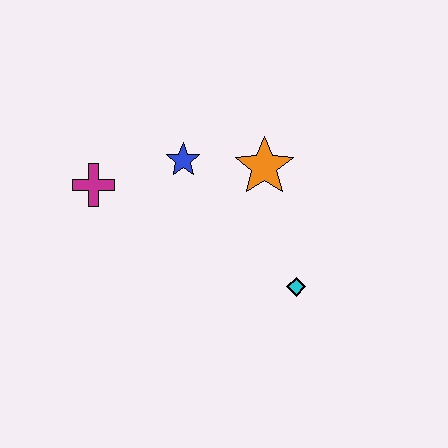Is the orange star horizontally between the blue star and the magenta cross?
No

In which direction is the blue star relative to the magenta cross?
The blue star is to the right of the magenta cross.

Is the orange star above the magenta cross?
Yes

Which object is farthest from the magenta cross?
The cyan diamond is farthest from the magenta cross.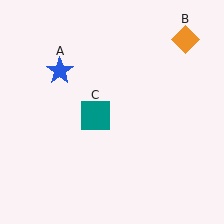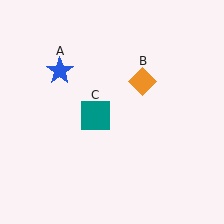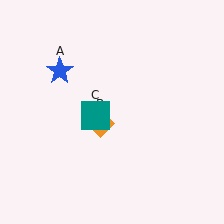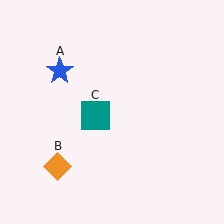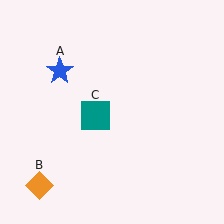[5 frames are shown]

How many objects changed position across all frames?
1 object changed position: orange diamond (object B).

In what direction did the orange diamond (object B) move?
The orange diamond (object B) moved down and to the left.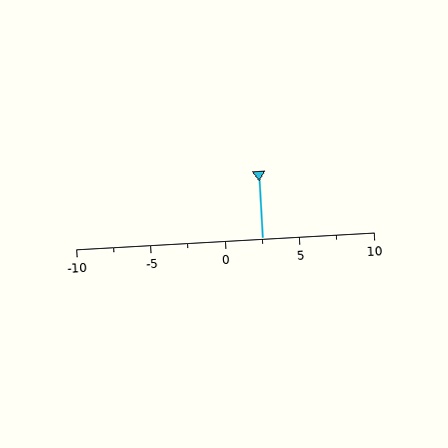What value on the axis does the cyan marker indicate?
The marker indicates approximately 2.5.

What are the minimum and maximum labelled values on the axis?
The axis runs from -10 to 10.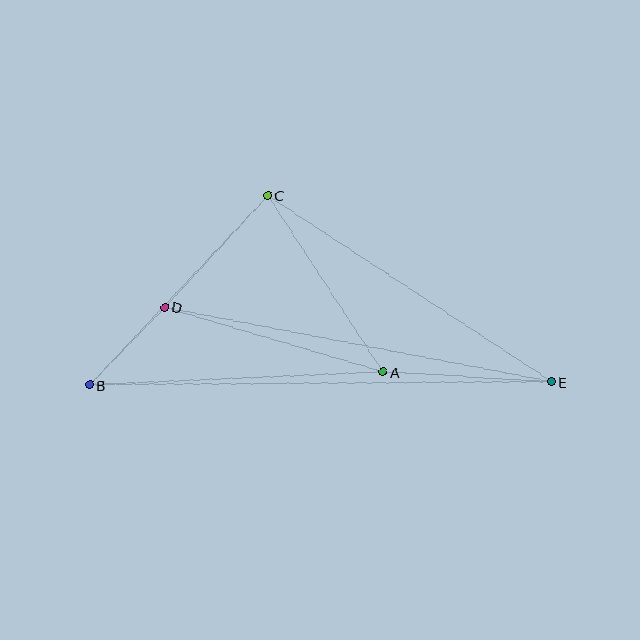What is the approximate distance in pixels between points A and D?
The distance between A and D is approximately 228 pixels.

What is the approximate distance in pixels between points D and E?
The distance between D and E is approximately 394 pixels.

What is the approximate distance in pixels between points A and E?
The distance between A and E is approximately 168 pixels.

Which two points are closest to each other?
Points B and D are closest to each other.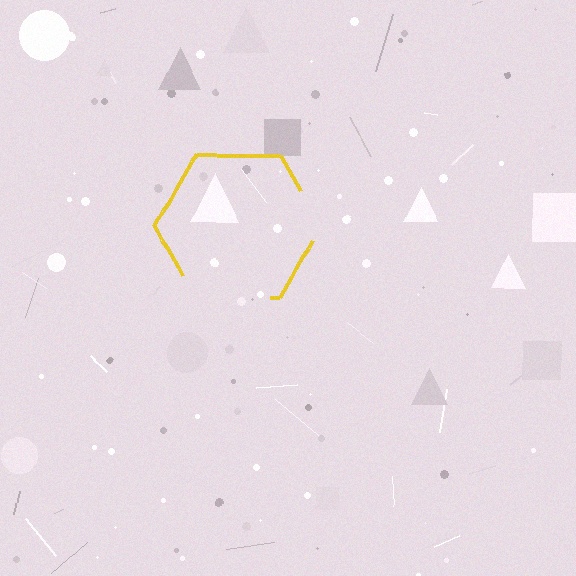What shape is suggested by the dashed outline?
The dashed outline suggests a hexagon.